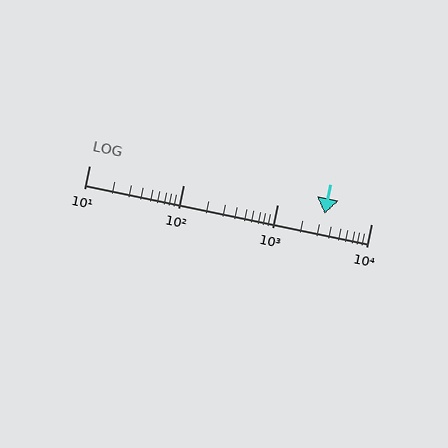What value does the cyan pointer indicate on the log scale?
The pointer indicates approximately 3200.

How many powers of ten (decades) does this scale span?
The scale spans 3 decades, from 10 to 10000.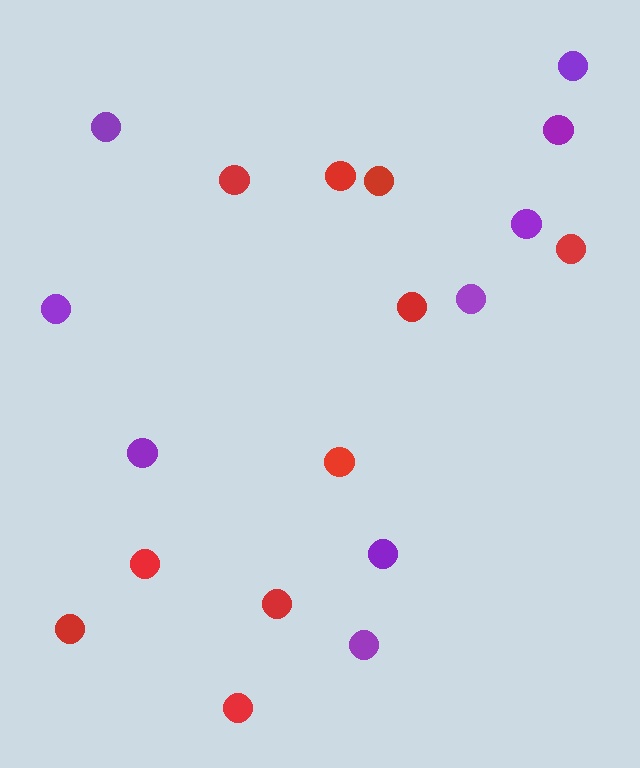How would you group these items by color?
There are 2 groups: one group of red circles (10) and one group of purple circles (9).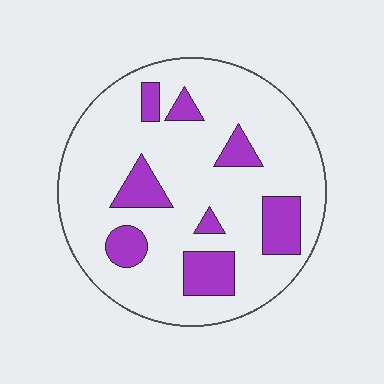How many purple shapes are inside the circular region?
8.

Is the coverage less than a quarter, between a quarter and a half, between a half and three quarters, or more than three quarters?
Less than a quarter.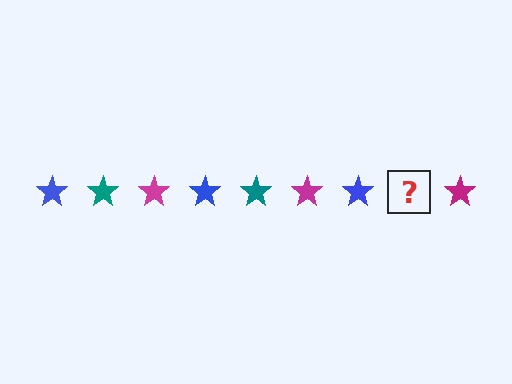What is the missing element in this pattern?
The missing element is a teal star.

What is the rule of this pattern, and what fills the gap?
The rule is that the pattern cycles through blue, teal, magenta stars. The gap should be filled with a teal star.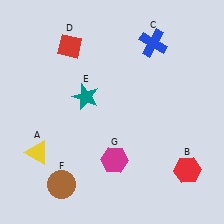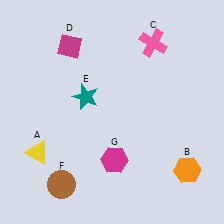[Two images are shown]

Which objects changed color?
B changed from red to orange. C changed from blue to pink. D changed from red to magenta.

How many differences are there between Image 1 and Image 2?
There are 3 differences between the two images.